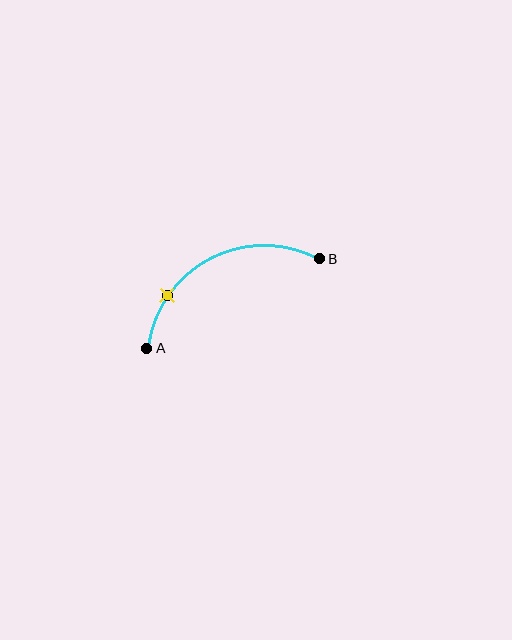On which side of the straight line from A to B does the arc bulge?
The arc bulges above the straight line connecting A and B.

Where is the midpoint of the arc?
The arc midpoint is the point on the curve farthest from the straight line joining A and B. It sits above that line.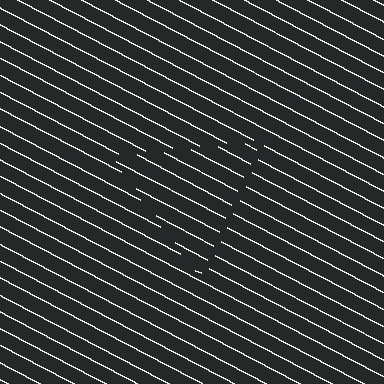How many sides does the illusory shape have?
3 sides — the line-ends trace a triangle.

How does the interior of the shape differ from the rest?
The interior of the shape contains the same grating, shifted by half a period — the contour is defined by the phase discontinuity where line-ends from the inner and outer gratings abut.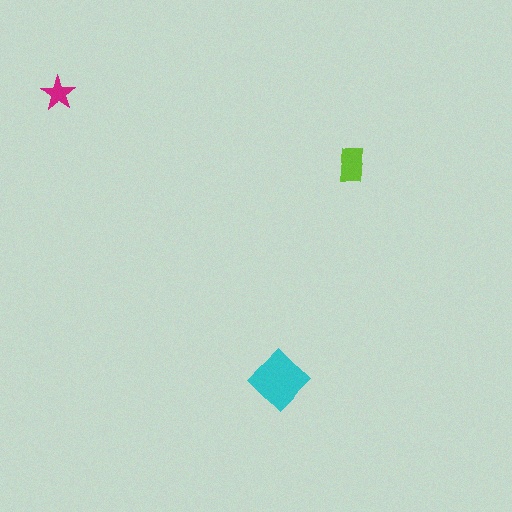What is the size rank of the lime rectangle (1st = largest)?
2nd.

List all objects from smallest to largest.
The magenta star, the lime rectangle, the cyan diamond.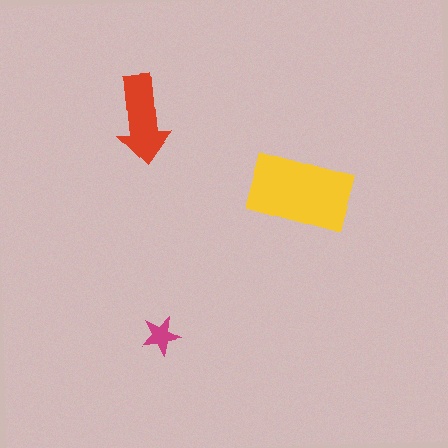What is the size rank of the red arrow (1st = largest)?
2nd.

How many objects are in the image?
There are 3 objects in the image.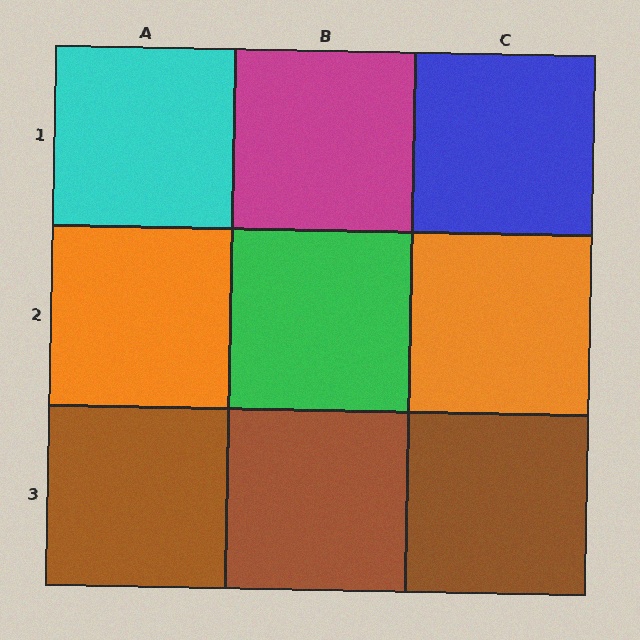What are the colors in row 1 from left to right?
Cyan, magenta, blue.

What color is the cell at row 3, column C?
Brown.